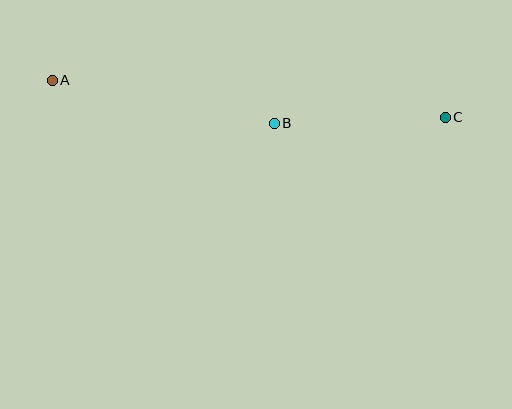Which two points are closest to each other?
Points B and C are closest to each other.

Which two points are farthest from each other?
Points A and C are farthest from each other.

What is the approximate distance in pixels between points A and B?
The distance between A and B is approximately 227 pixels.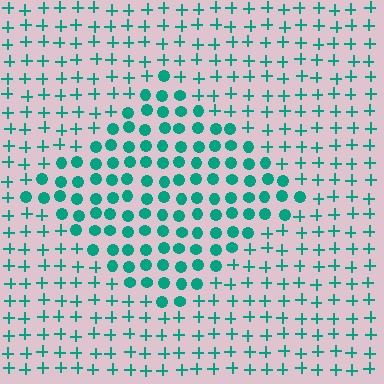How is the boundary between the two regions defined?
The boundary is defined by a change in element shape: circles inside vs. plus signs outside. All elements share the same color and spacing.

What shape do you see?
I see a diamond.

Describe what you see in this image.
The image is filled with small teal elements arranged in a uniform grid. A diamond-shaped region contains circles, while the surrounding area contains plus signs. The boundary is defined purely by the change in element shape.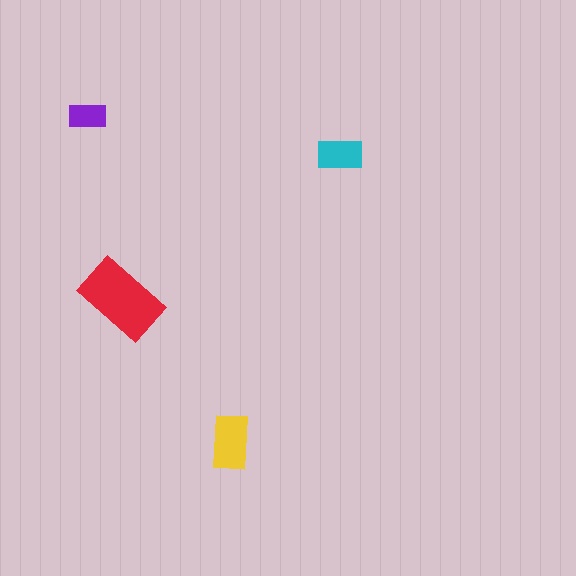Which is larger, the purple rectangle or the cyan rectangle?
The cyan one.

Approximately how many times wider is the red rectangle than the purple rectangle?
About 2 times wider.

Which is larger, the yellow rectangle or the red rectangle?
The red one.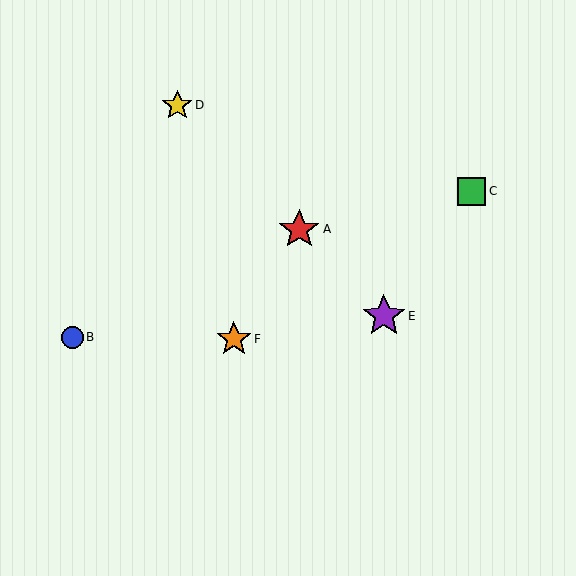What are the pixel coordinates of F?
Object F is at (234, 339).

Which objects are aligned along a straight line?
Objects A, D, E are aligned along a straight line.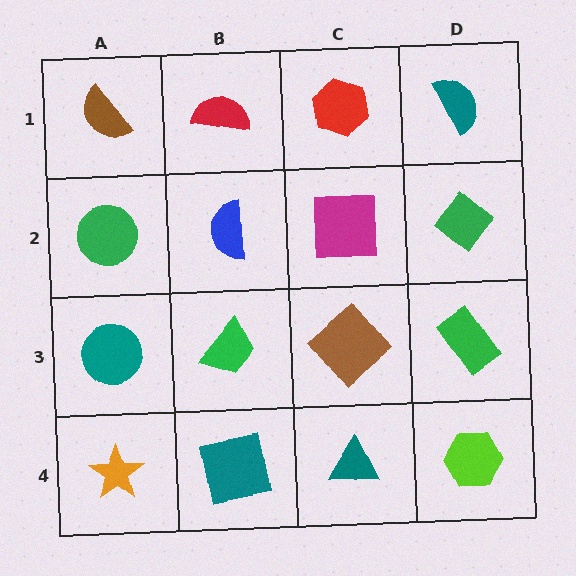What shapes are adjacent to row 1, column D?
A green diamond (row 2, column D), a red hexagon (row 1, column C).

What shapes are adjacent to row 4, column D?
A green rectangle (row 3, column D), a teal triangle (row 4, column C).